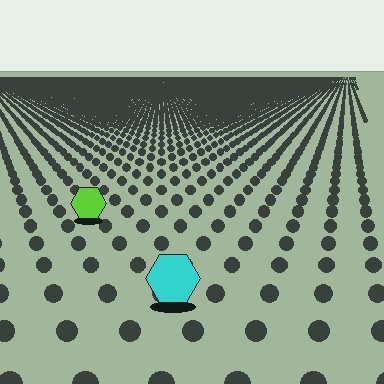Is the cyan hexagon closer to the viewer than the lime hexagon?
Yes. The cyan hexagon is closer — you can tell from the texture gradient: the ground texture is coarser near it.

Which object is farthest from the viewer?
The lime hexagon is farthest from the viewer. It appears smaller and the ground texture around it is denser.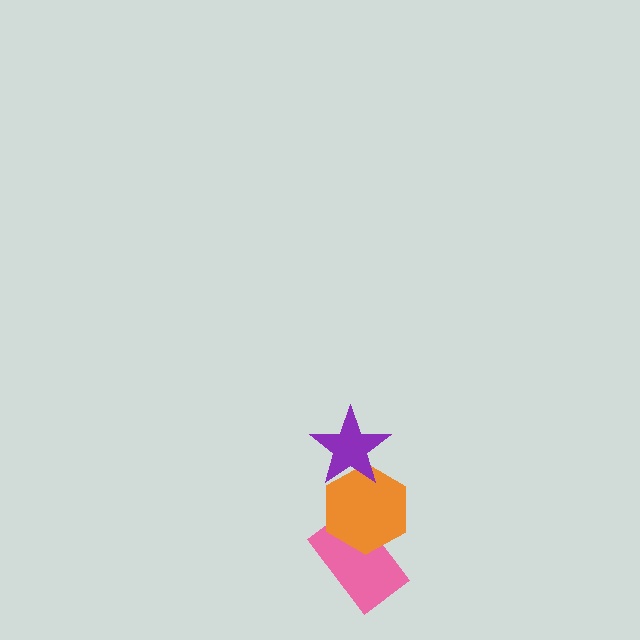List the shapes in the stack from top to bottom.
From top to bottom: the purple star, the orange hexagon, the pink rectangle.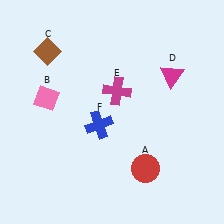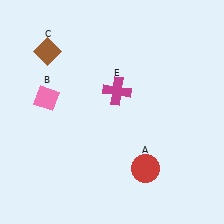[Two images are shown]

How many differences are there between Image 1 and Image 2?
There are 2 differences between the two images.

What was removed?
The blue cross (F), the magenta triangle (D) were removed in Image 2.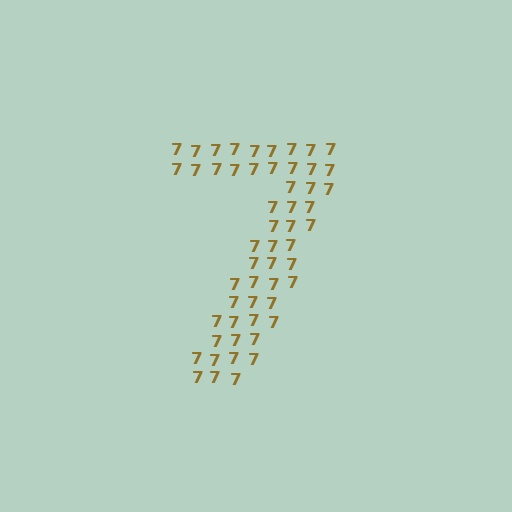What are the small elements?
The small elements are digit 7's.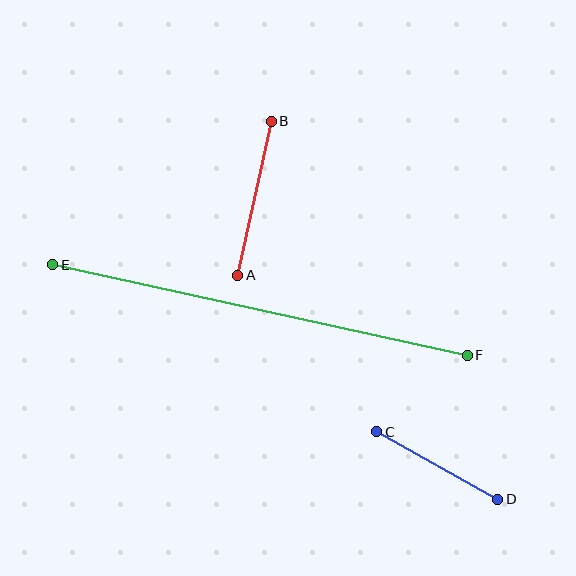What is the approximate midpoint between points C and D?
The midpoint is at approximately (437, 465) pixels.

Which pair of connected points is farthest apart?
Points E and F are farthest apart.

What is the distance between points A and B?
The distance is approximately 158 pixels.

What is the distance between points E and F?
The distance is approximately 424 pixels.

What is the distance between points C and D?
The distance is approximately 139 pixels.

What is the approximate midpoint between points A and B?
The midpoint is at approximately (254, 198) pixels.